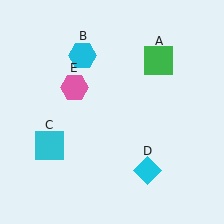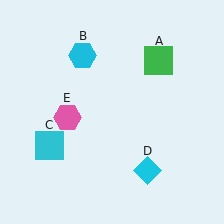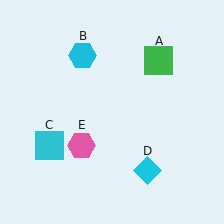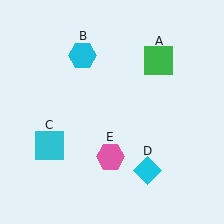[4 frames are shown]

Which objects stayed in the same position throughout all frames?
Green square (object A) and cyan hexagon (object B) and cyan square (object C) and cyan diamond (object D) remained stationary.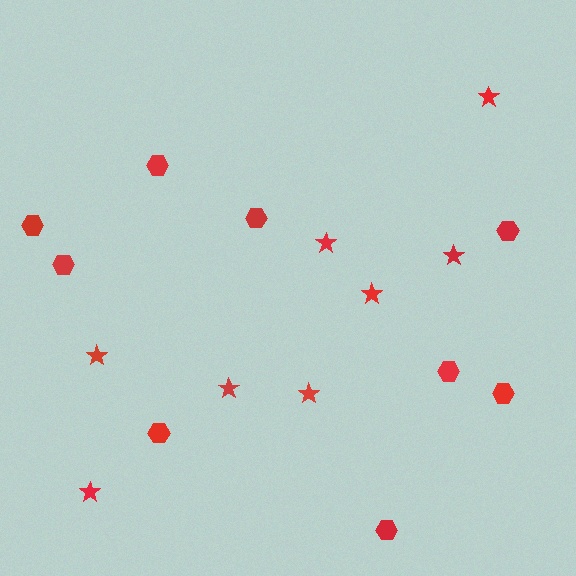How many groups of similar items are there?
There are 2 groups: one group of stars (8) and one group of hexagons (9).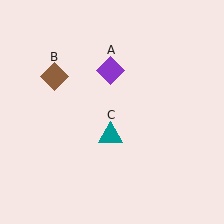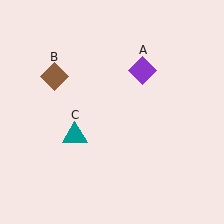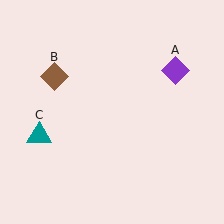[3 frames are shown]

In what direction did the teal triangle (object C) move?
The teal triangle (object C) moved left.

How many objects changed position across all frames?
2 objects changed position: purple diamond (object A), teal triangle (object C).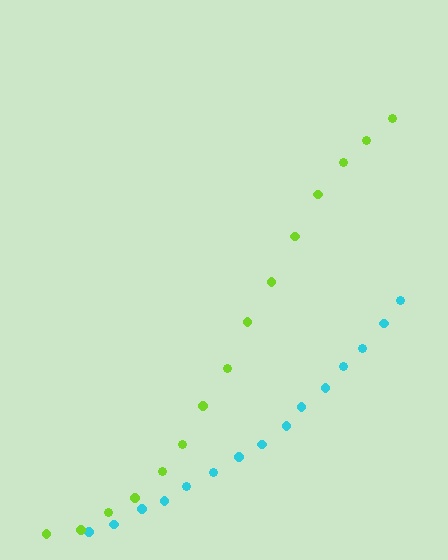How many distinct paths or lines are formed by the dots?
There are 2 distinct paths.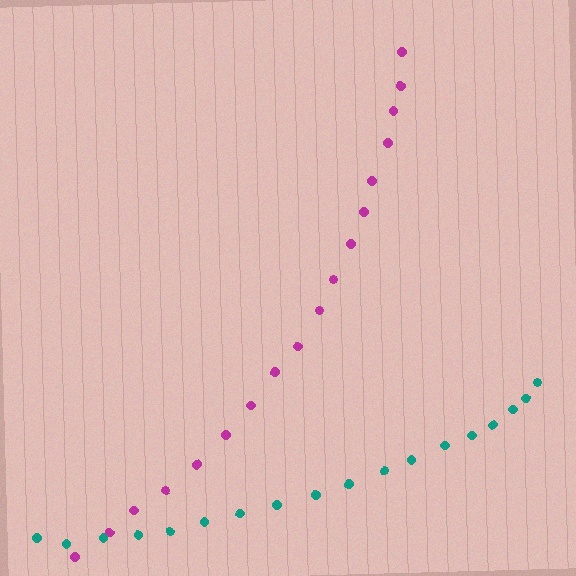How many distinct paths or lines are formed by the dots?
There are 2 distinct paths.